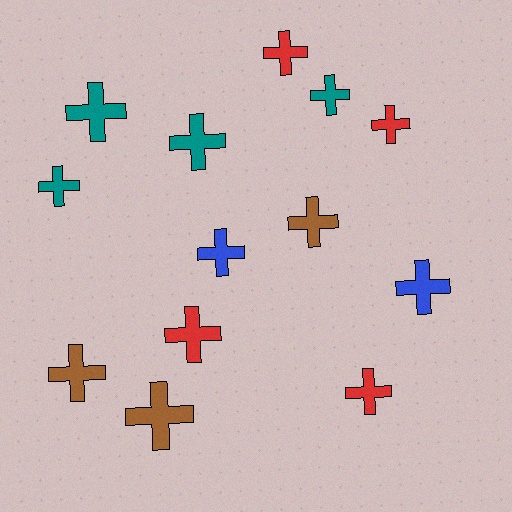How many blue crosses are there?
There are 2 blue crosses.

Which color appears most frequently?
Teal, with 4 objects.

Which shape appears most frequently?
Cross, with 13 objects.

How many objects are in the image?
There are 13 objects.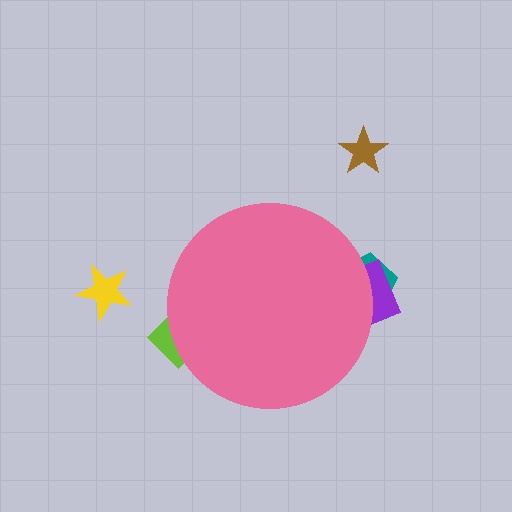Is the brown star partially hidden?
No, the brown star is fully visible.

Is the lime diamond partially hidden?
Yes, the lime diamond is partially hidden behind the pink circle.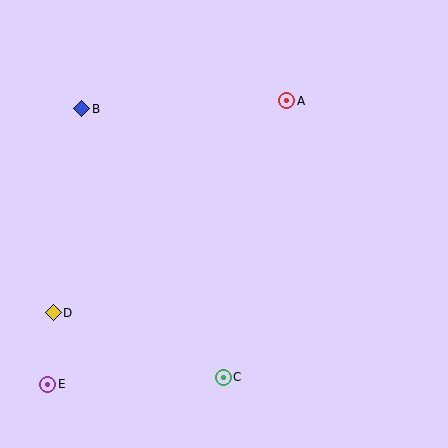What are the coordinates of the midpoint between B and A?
The midpoint between B and A is at (184, 105).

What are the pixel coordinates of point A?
Point A is at (287, 101).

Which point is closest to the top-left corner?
Point B is closest to the top-left corner.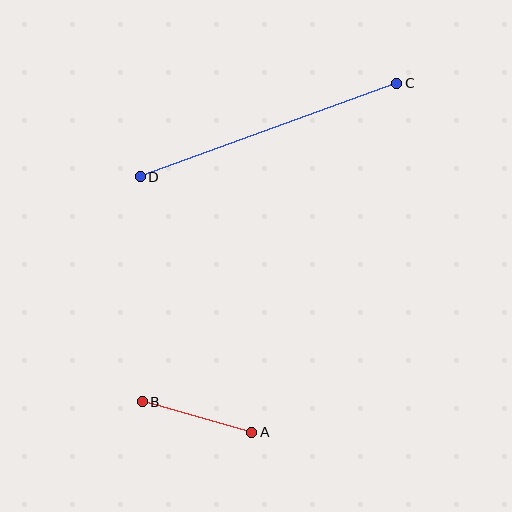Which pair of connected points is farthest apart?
Points C and D are farthest apart.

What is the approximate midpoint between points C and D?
The midpoint is at approximately (269, 130) pixels.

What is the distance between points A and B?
The distance is approximately 114 pixels.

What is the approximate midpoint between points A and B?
The midpoint is at approximately (197, 417) pixels.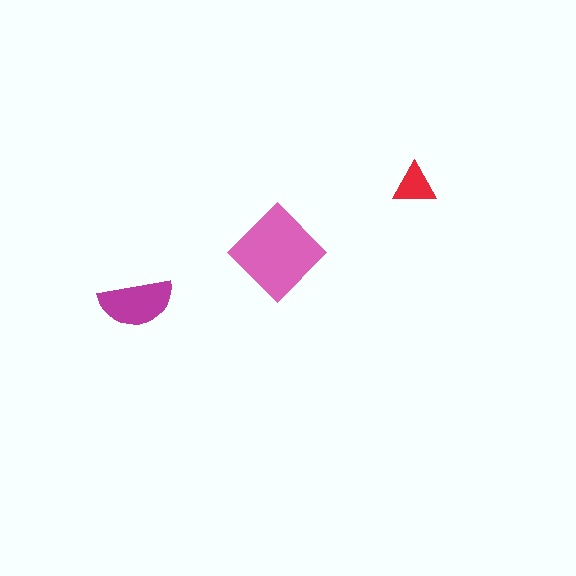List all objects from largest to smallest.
The pink diamond, the magenta semicircle, the red triangle.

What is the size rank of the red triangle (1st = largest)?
3rd.